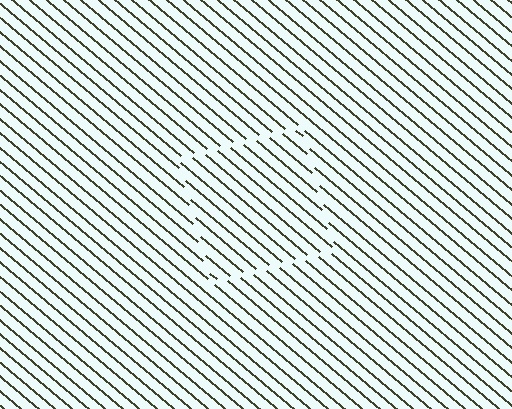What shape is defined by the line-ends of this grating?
An illusory square. The interior of the shape contains the same grating, shifted by half a period — the contour is defined by the phase discontinuity where line-ends from the inner and outer gratings abut.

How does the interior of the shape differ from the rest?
The interior of the shape contains the same grating, shifted by half a period — the contour is defined by the phase discontinuity where line-ends from the inner and outer gratings abut.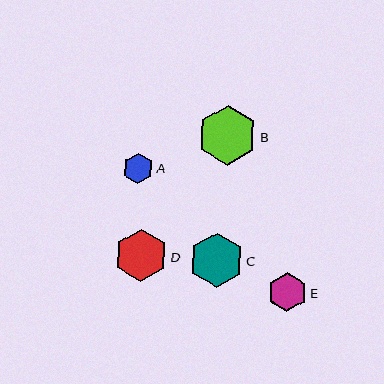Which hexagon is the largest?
Hexagon B is the largest with a size of approximately 60 pixels.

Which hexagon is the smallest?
Hexagon A is the smallest with a size of approximately 31 pixels.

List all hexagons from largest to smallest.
From largest to smallest: B, C, D, E, A.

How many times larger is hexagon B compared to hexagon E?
Hexagon B is approximately 1.5 times the size of hexagon E.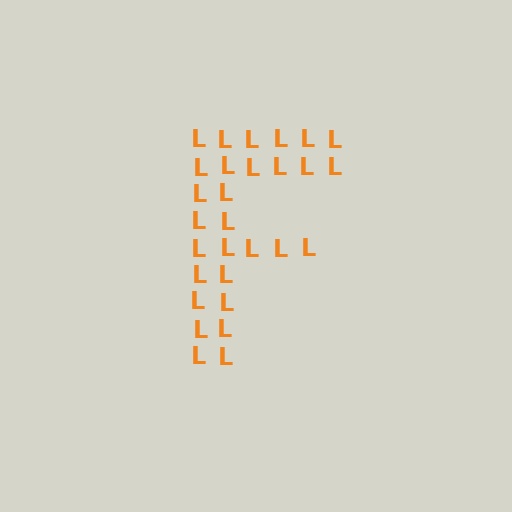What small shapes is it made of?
It is made of small letter L's.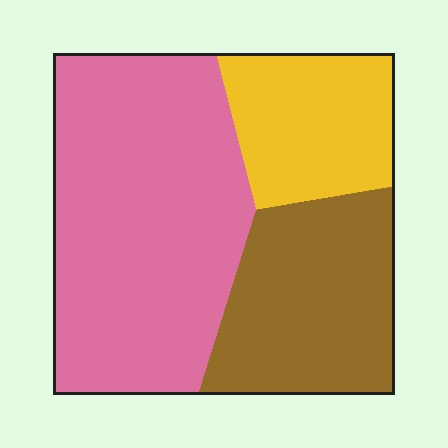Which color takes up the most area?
Pink, at roughly 50%.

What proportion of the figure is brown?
Brown covers 28% of the figure.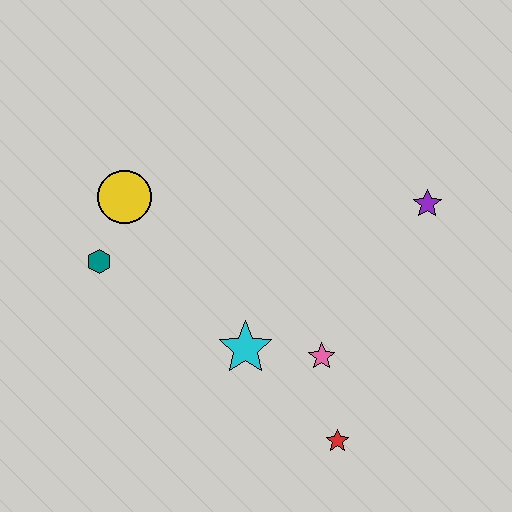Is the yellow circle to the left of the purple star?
Yes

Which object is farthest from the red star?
The yellow circle is farthest from the red star.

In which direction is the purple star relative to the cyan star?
The purple star is to the right of the cyan star.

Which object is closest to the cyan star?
The pink star is closest to the cyan star.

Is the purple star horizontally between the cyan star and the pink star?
No